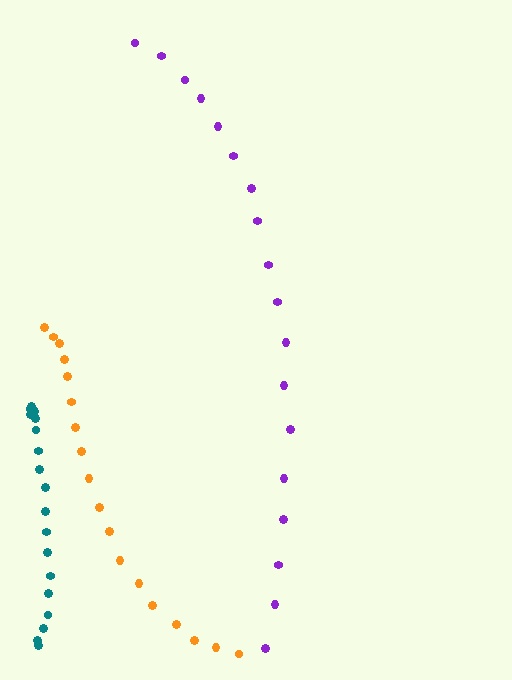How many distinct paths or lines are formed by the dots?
There are 3 distinct paths.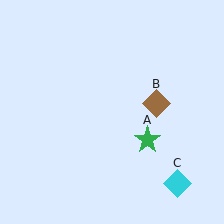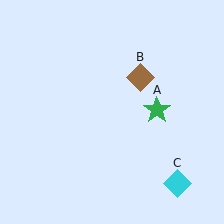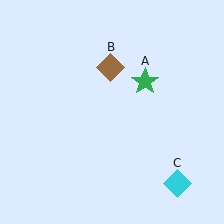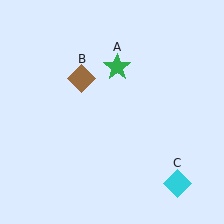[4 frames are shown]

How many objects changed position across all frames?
2 objects changed position: green star (object A), brown diamond (object B).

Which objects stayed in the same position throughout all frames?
Cyan diamond (object C) remained stationary.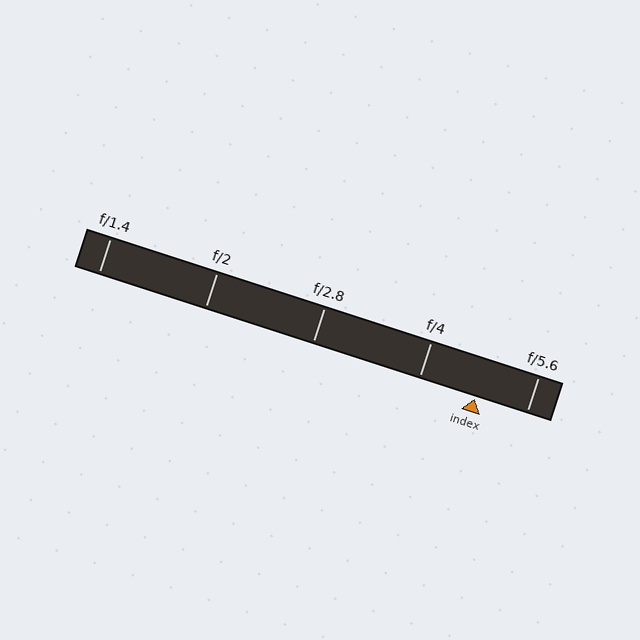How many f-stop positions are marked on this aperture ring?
There are 5 f-stop positions marked.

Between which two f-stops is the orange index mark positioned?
The index mark is between f/4 and f/5.6.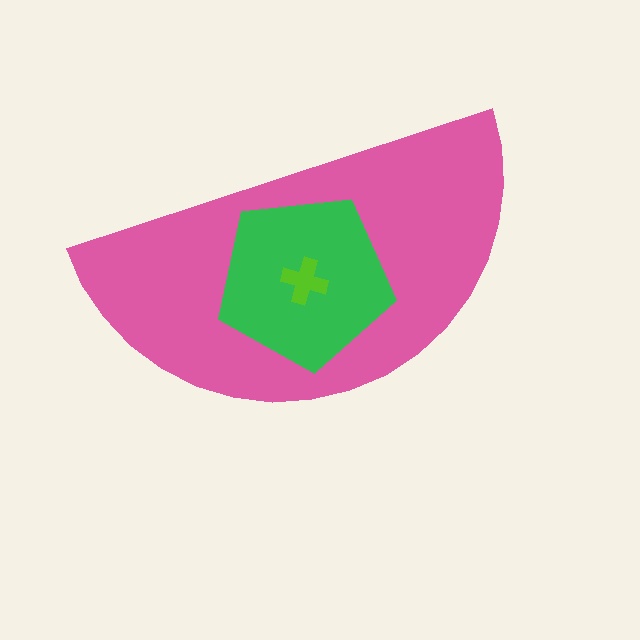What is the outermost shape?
The pink semicircle.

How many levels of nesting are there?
3.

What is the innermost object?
The lime cross.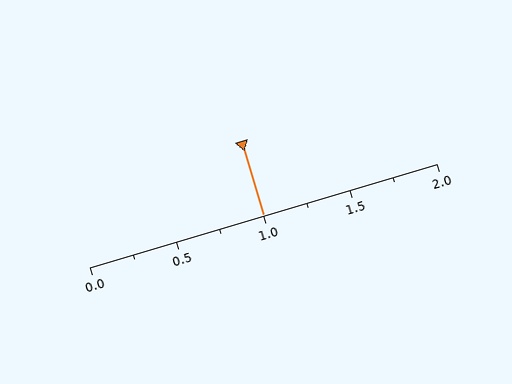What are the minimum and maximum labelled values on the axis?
The axis runs from 0.0 to 2.0.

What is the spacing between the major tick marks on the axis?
The major ticks are spaced 0.5 apart.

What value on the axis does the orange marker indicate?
The marker indicates approximately 1.